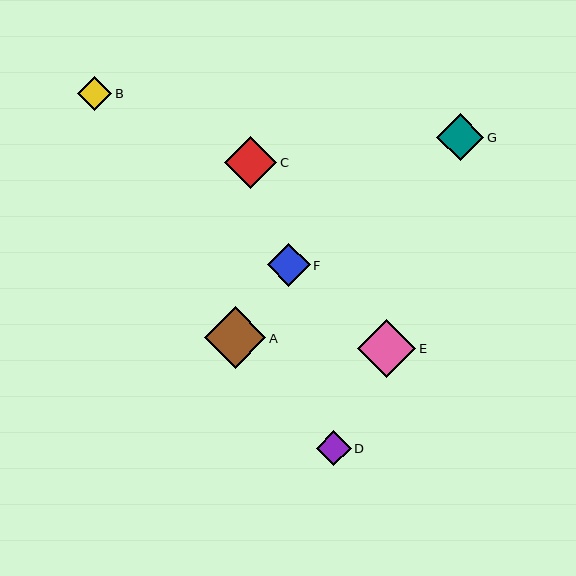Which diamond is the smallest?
Diamond B is the smallest with a size of approximately 34 pixels.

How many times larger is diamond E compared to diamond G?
Diamond E is approximately 1.2 times the size of diamond G.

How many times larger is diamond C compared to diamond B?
Diamond C is approximately 1.5 times the size of diamond B.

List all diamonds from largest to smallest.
From largest to smallest: A, E, C, G, F, D, B.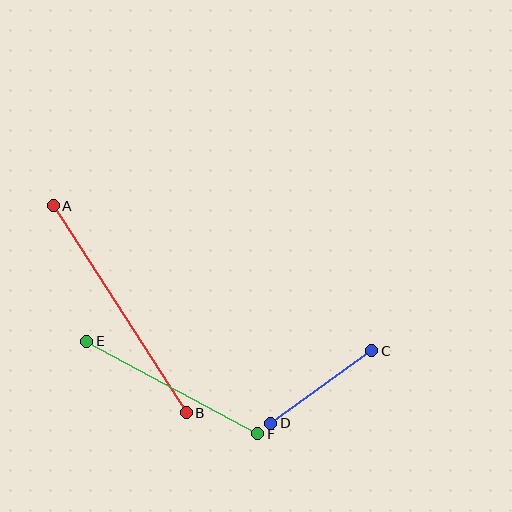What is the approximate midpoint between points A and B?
The midpoint is at approximately (120, 309) pixels.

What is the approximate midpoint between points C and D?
The midpoint is at approximately (321, 387) pixels.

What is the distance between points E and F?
The distance is approximately 194 pixels.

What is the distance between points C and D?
The distance is approximately 124 pixels.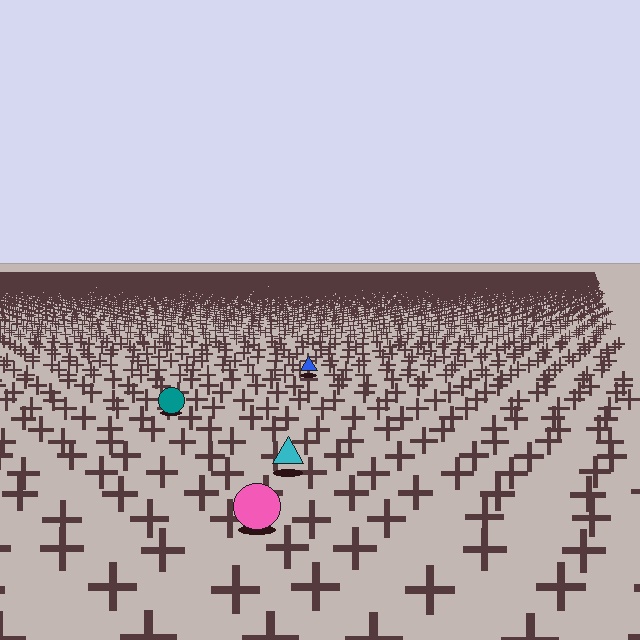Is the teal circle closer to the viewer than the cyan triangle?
No. The cyan triangle is closer — you can tell from the texture gradient: the ground texture is coarser near it.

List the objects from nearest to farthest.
From nearest to farthest: the pink circle, the cyan triangle, the teal circle, the blue triangle.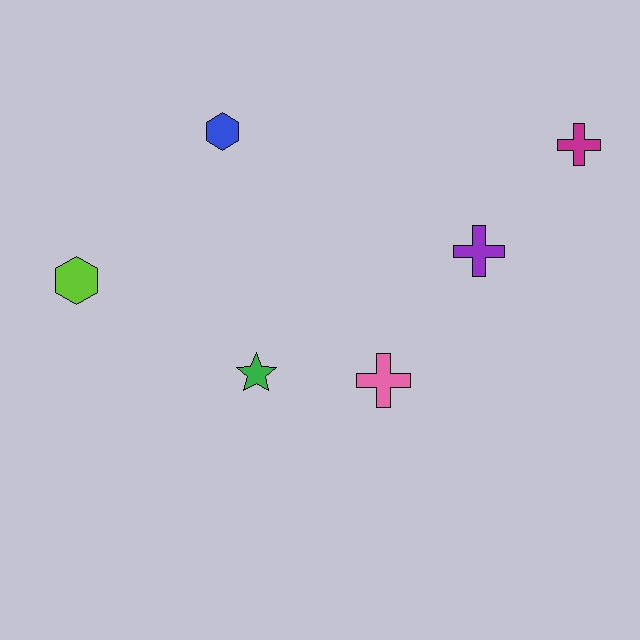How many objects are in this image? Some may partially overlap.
There are 6 objects.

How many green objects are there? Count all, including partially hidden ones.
There is 1 green object.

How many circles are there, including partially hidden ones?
There are no circles.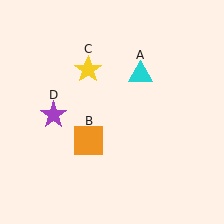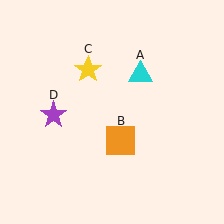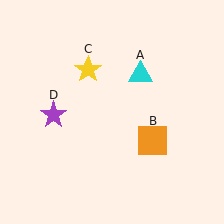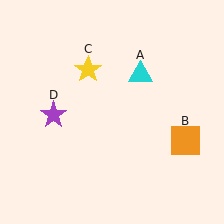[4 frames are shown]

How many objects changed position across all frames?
1 object changed position: orange square (object B).